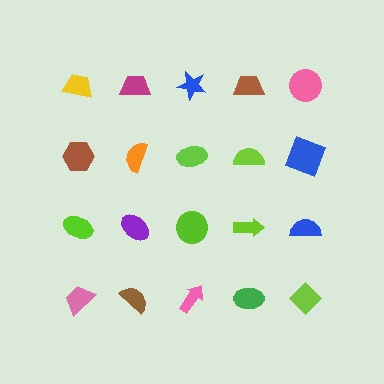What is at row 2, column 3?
A lime ellipse.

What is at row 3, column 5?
A blue semicircle.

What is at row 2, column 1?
A brown hexagon.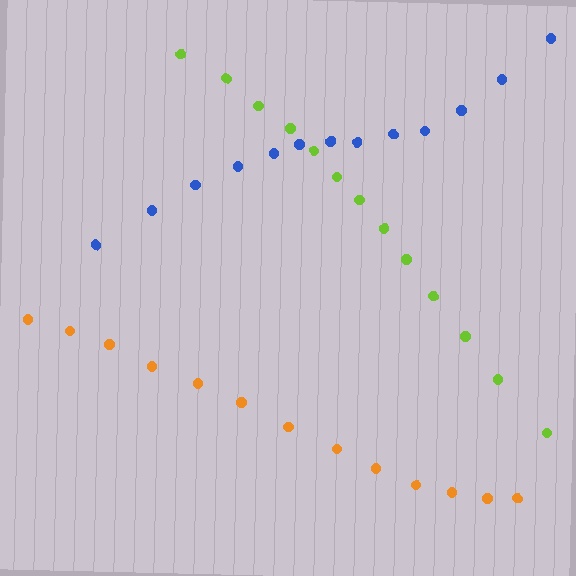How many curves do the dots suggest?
There are 3 distinct paths.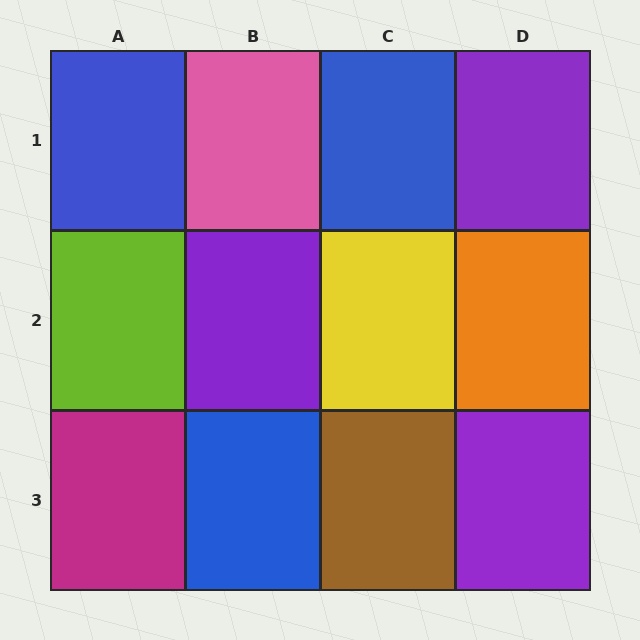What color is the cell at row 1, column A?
Blue.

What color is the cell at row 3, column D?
Purple.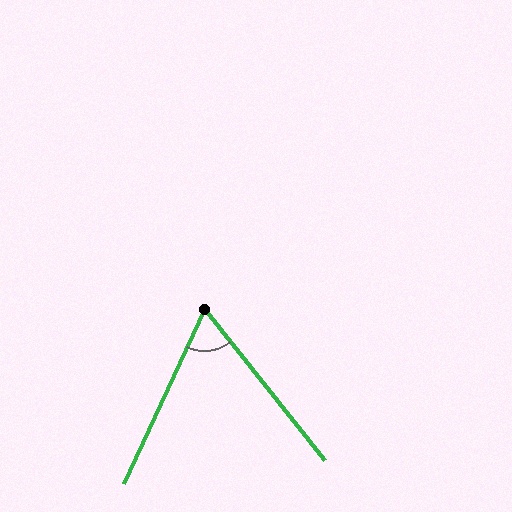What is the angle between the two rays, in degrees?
Approximately 63 degrees.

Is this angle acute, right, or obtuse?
It is acute.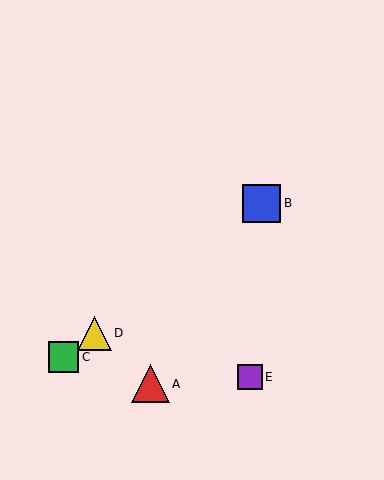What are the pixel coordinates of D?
Object D is at (94, 333).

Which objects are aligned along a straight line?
Objects B, C, D are aligned along a straight line.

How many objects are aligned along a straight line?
3 objects (B, C, D) are aligned along a straight line.